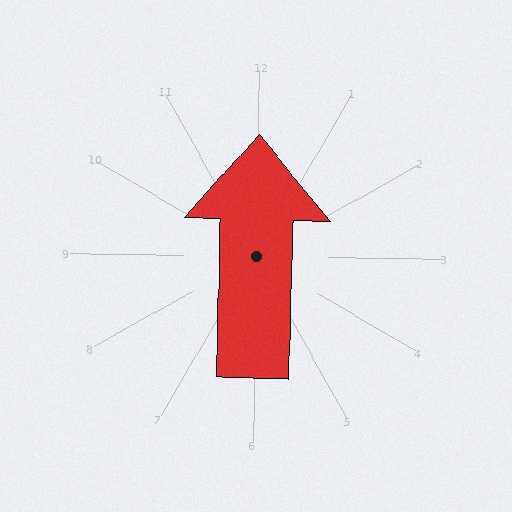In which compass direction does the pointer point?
North.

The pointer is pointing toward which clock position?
Roughly 12 o'clock.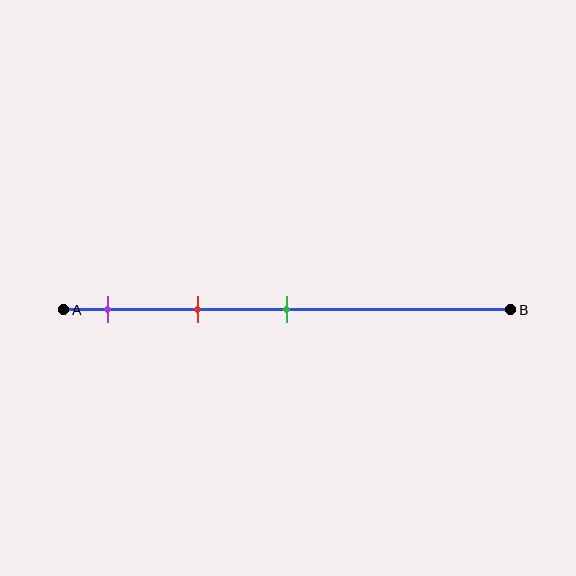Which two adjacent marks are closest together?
The purple and red marks are the closest adjacent pair.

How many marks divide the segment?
There are 3 marks dividing the segment.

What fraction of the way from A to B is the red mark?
The red mark is approximately 30% (0.3) of the way from A to B.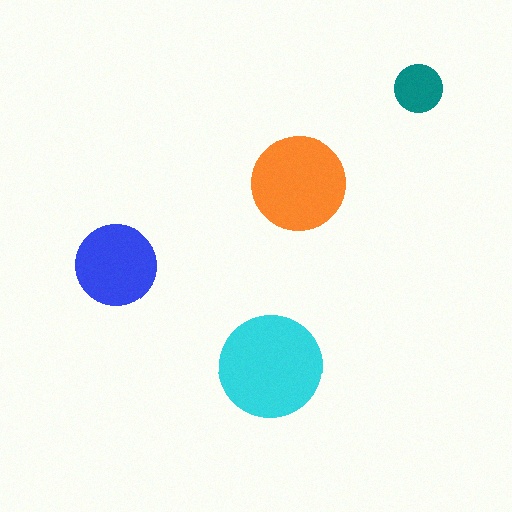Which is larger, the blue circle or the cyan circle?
The cyan one.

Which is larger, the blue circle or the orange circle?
The orange one.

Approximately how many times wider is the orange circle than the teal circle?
About 2 times wider.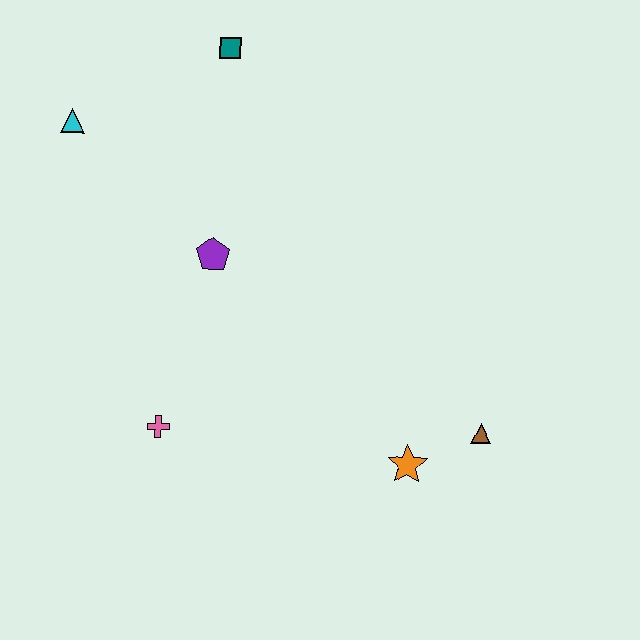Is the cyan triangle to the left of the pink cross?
Yes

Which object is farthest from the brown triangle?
The cyan triangle is farthest from the brown triangle.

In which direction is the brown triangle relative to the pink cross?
The brown triangle is to the right of the pink cross.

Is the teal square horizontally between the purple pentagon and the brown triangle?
Yes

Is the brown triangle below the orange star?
No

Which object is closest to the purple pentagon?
The pink cross is closest to the purple pentagon.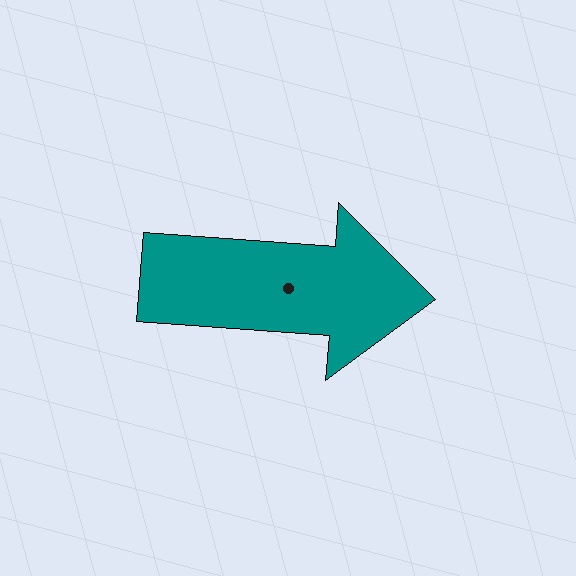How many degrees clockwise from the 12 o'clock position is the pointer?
Approximately 94 degrees.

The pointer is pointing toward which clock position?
Roughly 3 o'clock.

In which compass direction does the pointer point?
East.